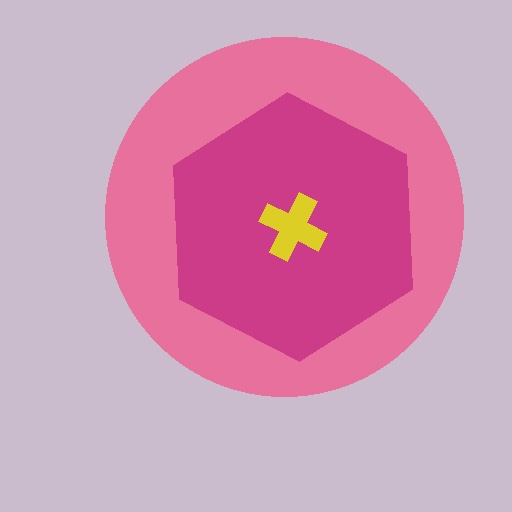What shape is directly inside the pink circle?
The magenta hexagon.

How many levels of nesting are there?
3.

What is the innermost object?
The yellow cross.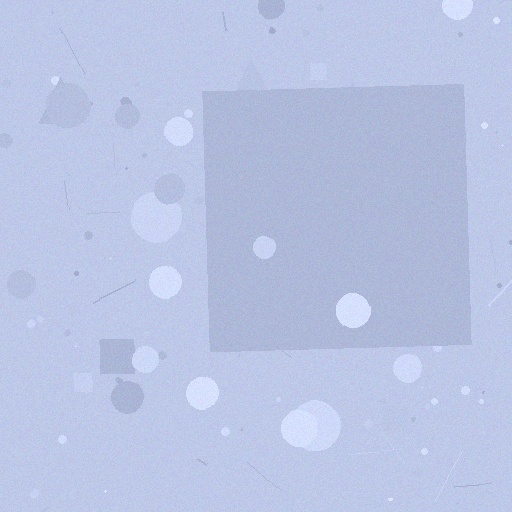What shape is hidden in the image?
A square is hidden in the image.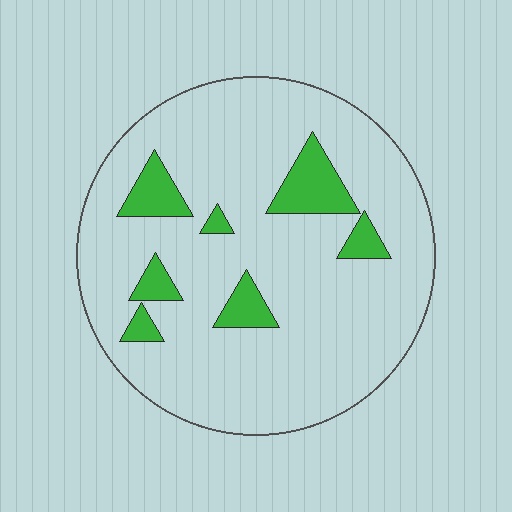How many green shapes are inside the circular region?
7.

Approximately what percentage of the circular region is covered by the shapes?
Approximately 15%.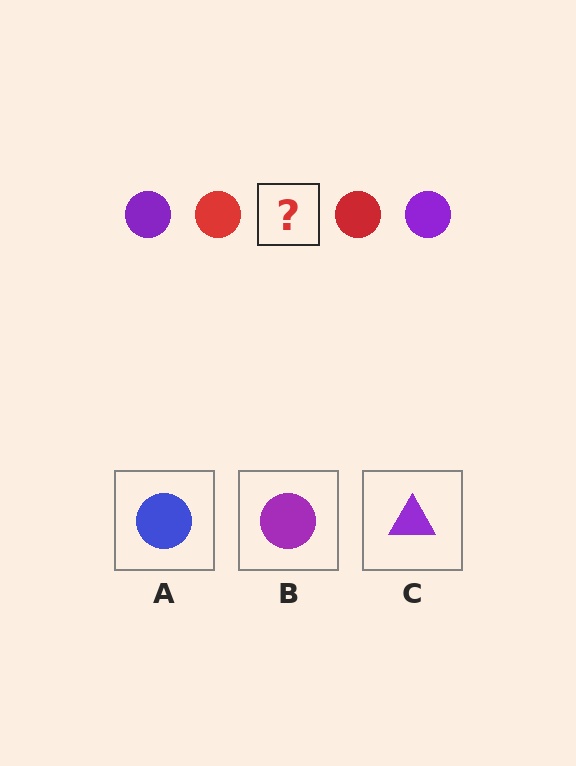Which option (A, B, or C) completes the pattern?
B.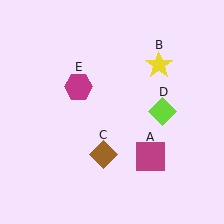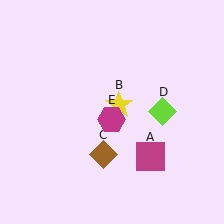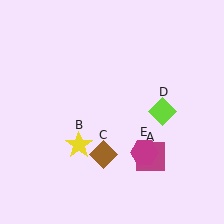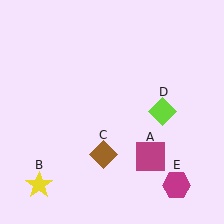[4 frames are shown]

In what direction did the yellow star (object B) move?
The yellow star (object B) moved down and to the left.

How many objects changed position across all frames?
2 objects changed position: yellow star (object B), magenta hexagon (object E).